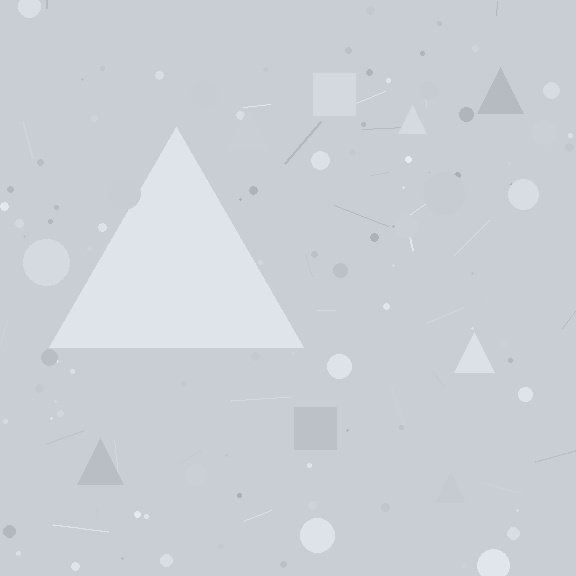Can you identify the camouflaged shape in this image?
The camouflaged shape is a triangle.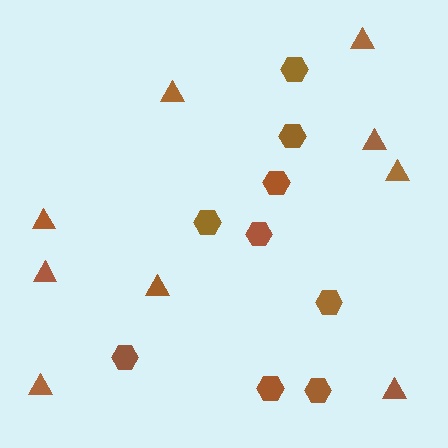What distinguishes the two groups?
There are 2 groups: one group of triangles (9) and one group of hexagons (9).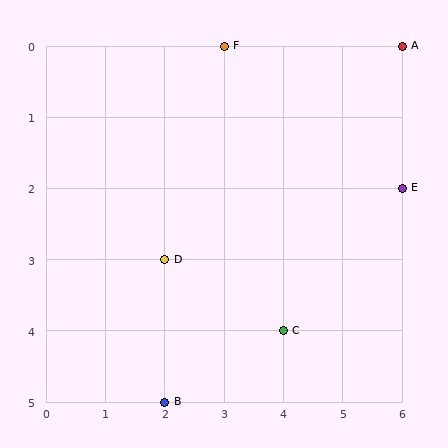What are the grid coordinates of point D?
Point D is at grid coordinates (2, 3).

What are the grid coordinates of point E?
Point E is at grid coordinates (6, 2).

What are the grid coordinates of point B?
Point B is at grid coordinates (2, 5).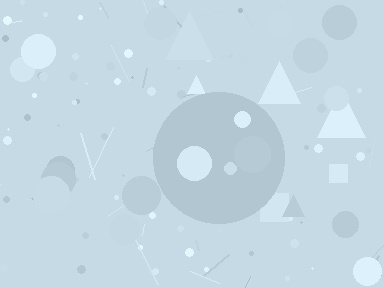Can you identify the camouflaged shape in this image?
The camouflaged shape is a circle.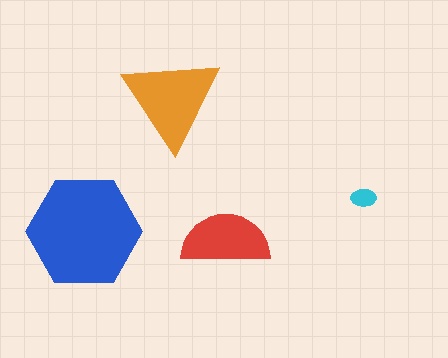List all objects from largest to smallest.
The blue hexagon, the orange triangle, the red semicircle, the cyan ellipse.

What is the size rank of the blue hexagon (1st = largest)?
1st.